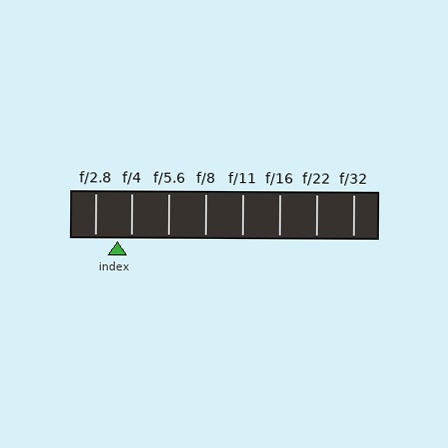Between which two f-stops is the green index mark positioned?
The index mark is between f/2.8 and f/4.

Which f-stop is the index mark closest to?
The index mark is closest to f/4.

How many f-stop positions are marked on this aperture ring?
There are 8 f-stop positions marked.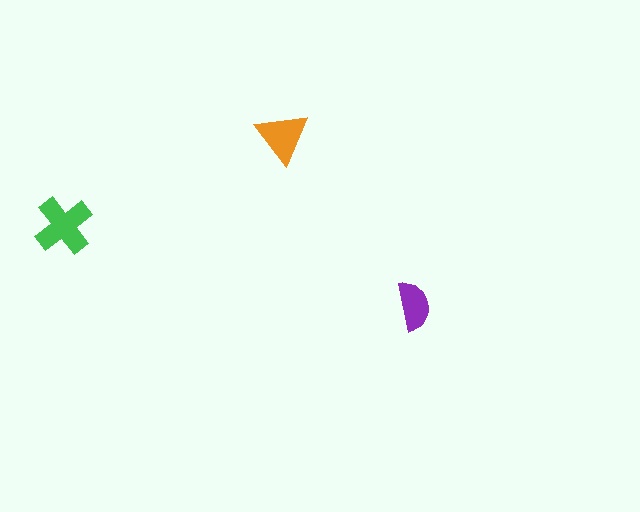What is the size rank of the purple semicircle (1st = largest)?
3rd.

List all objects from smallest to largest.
The purple semicircle, the orange triangle, the green cross.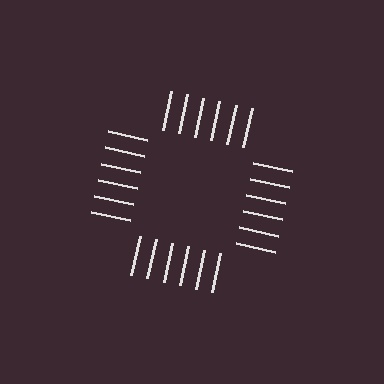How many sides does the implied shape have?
4 sides — the line-ends trace a square.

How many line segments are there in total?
24 — 6 along each of the 4 edges.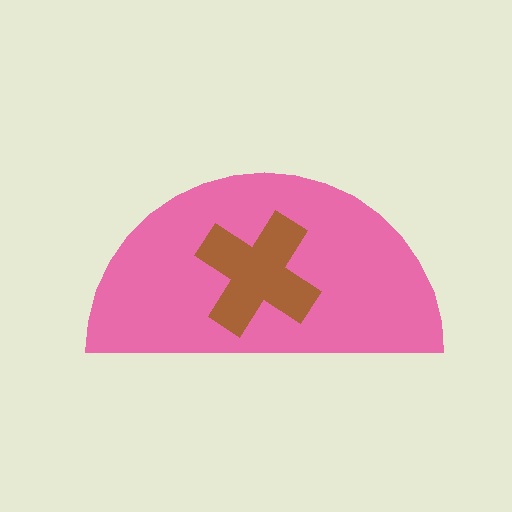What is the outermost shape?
The pink semicircle.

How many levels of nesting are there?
2.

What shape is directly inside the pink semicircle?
The brown cross.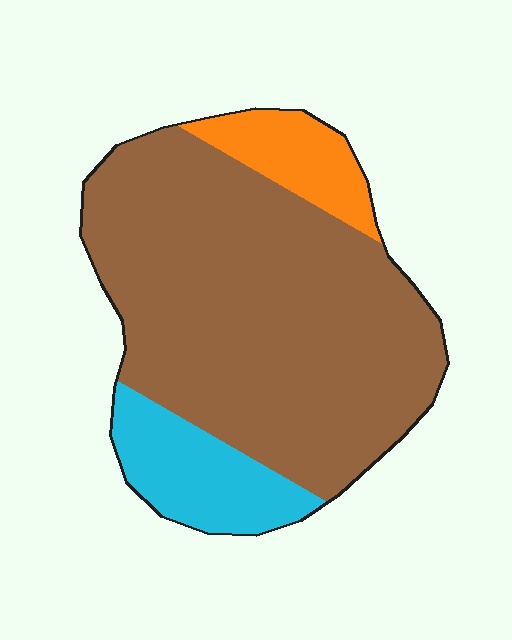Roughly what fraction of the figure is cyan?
Cyan takes up about one sixth (1/6) of the figure.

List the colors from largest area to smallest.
From largest to smallest: brown, cyan, orange.